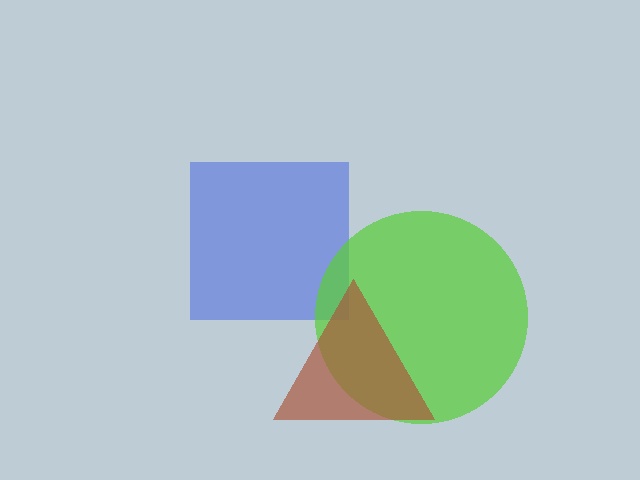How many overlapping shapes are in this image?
There are 3 overlapping shapes in the image.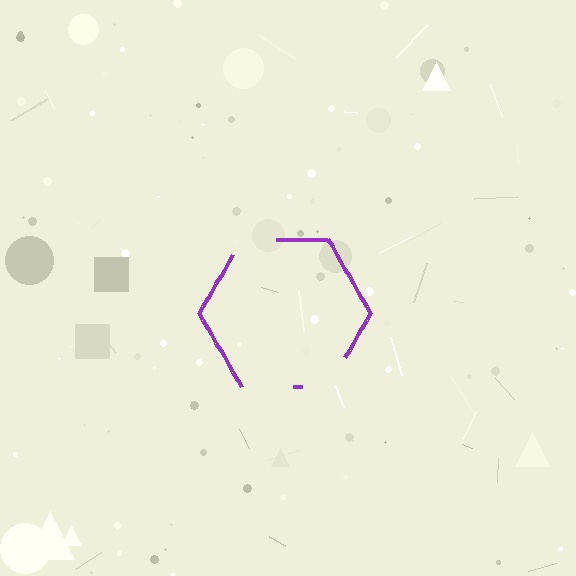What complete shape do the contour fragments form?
The contour fragments form a hexagon.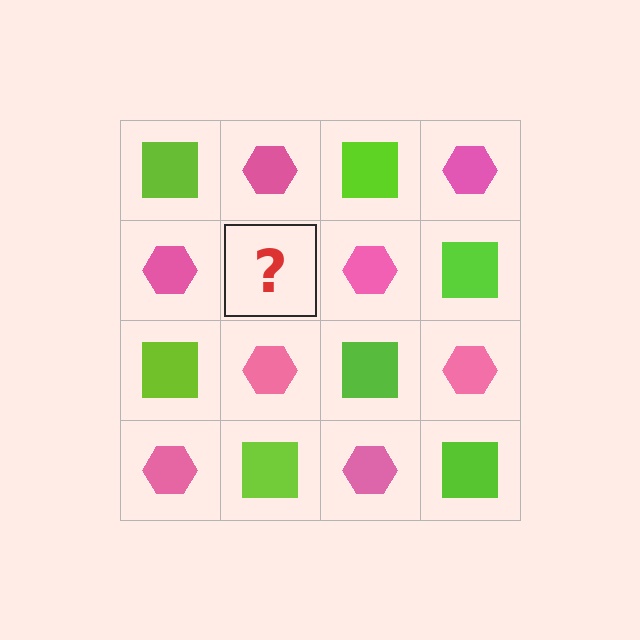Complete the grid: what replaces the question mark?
The question mark should be replaced with a lime square.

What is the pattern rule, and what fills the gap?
The rule is that it alternates lime square and pink hexagon in a checkerboard pattern. The gap should be filled with a lime square.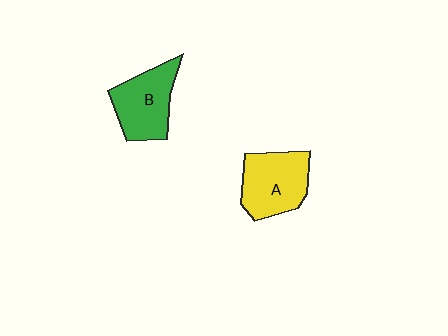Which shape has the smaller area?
Shape B (green).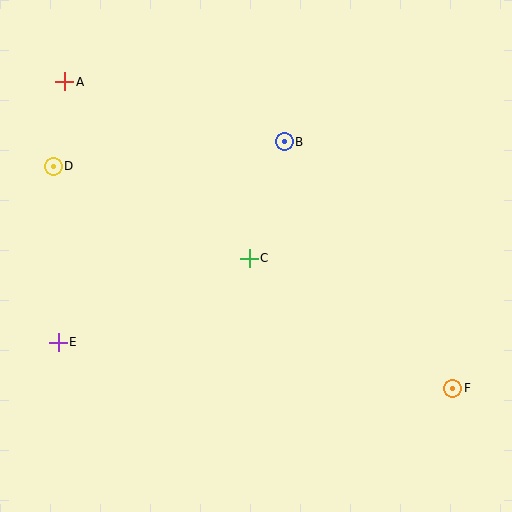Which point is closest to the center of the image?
Point C at (249, 258) is closest to the center.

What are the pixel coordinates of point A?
Point A is at (65, 82).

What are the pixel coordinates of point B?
Point B is at (284, 142).